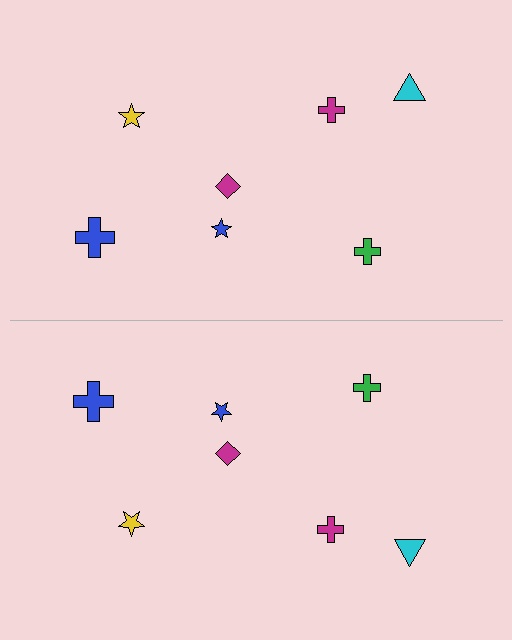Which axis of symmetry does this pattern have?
The pattern has a horizontal axis of symmetry running through the center of the image.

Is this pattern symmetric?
Yes, this pattern has bilateral (reflection) symmetry.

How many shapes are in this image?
There are 14 shapes in this image.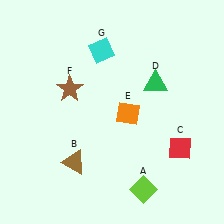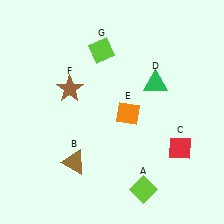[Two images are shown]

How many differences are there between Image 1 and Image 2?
There is 1 difference between the two images.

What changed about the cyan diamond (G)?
In Image 1, G is cyan. In Image 2, it changed to lime.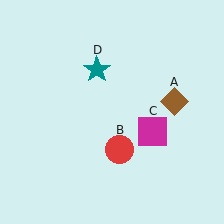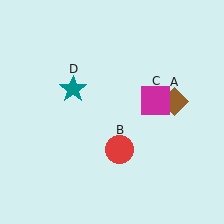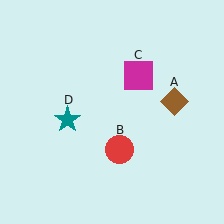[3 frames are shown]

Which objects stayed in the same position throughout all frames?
Brown diamond (object A) and red circle (object B) remained stationary.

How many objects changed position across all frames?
2 objects changed position: magenta square (object C), teal star (object D).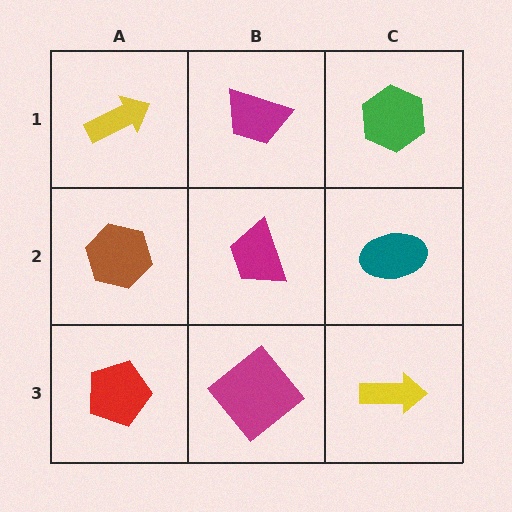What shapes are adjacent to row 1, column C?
A teal ellipse (row 2, column C), a magenta trapezoid (row 1, column B).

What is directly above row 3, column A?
A brown hexagon.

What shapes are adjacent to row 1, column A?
A brown hexagon (row 2, column A), a magenta trapezoid (row 1, column B).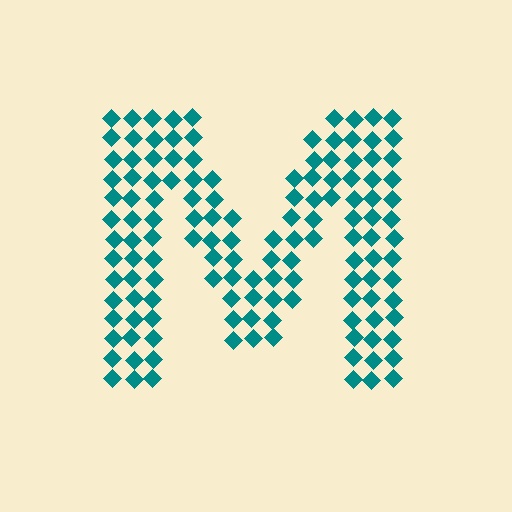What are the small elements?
The small elements are diamonds.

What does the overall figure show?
The overall figure shows the letter M.